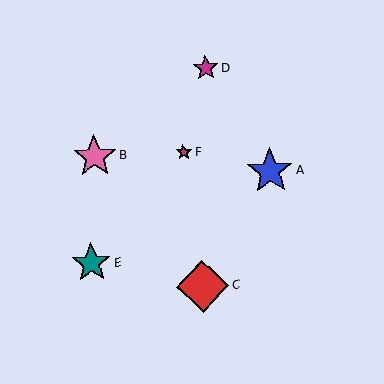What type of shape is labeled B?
Shape B is a pink star.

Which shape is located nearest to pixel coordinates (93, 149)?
The pink star (labeled B) at (95, 156) is nearest to that location.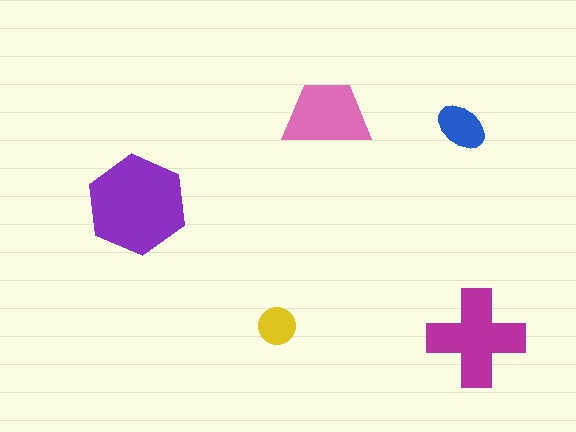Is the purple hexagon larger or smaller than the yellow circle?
Larger.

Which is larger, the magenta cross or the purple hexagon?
The purple hexagon.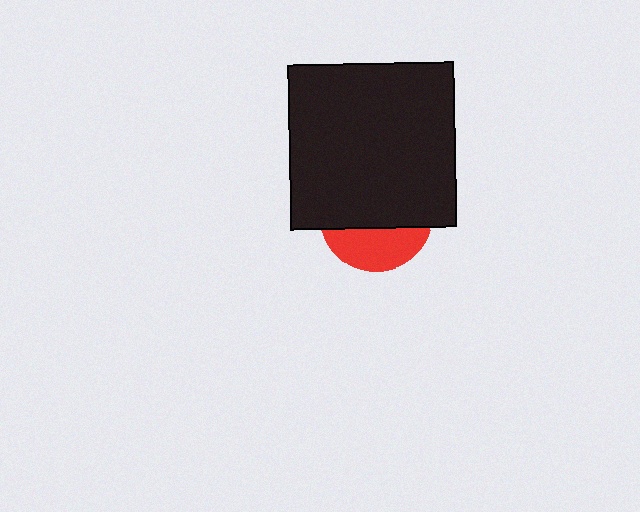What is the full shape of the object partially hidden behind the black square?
The partially hidden object is a red circle.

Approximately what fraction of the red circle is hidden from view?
Roughly 64% of the red circle is hidden behind the black square.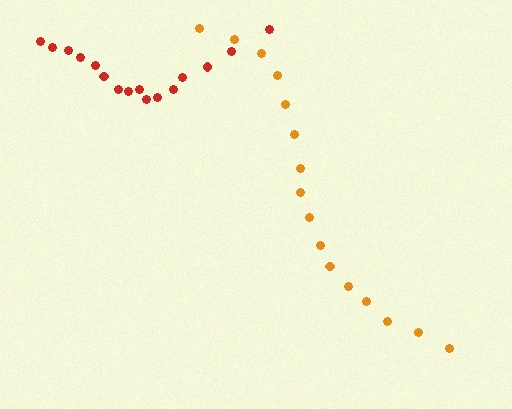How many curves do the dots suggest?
There are 2 distinct paths.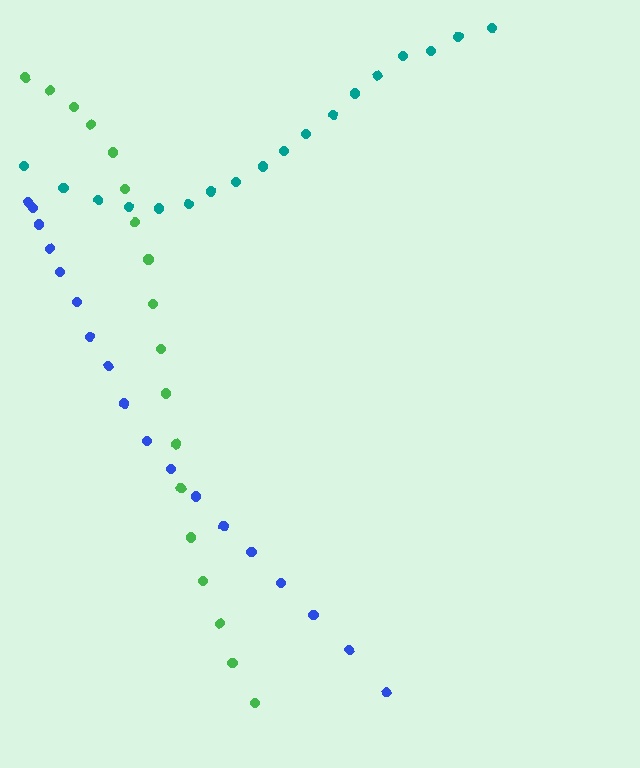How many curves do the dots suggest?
There are 3 distinct paths.